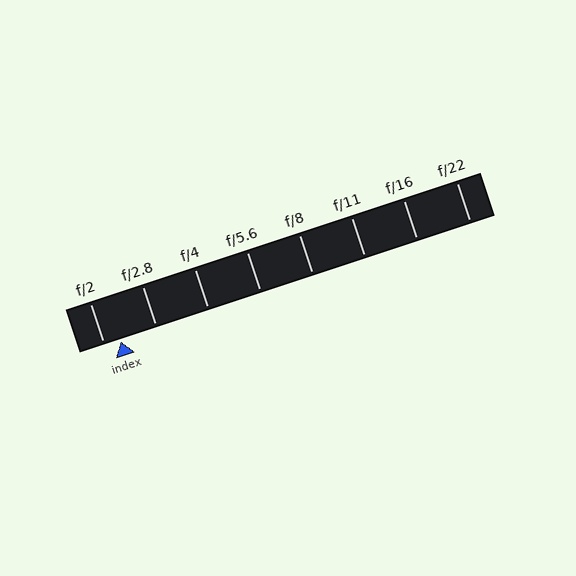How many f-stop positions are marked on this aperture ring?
There are 8 f-stop positions marked.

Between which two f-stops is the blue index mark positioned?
The index mark is between f/2 and f/2.8.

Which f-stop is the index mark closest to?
The index mark is closest to f/2.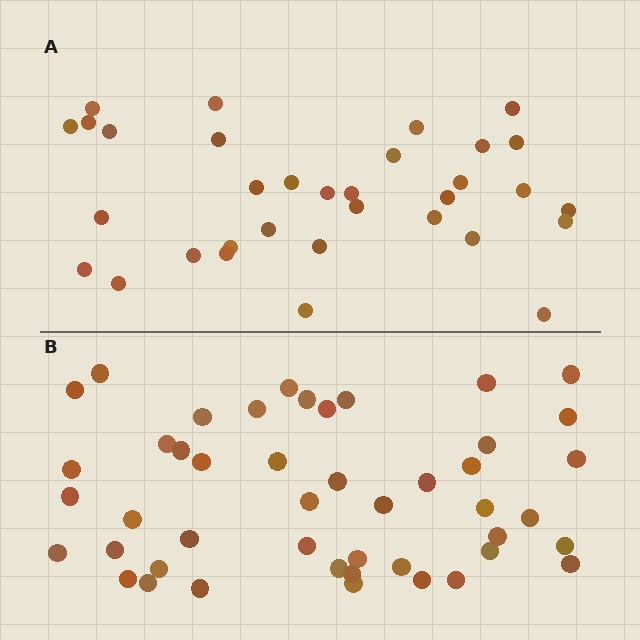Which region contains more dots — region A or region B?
Region B (the bottom region) has more dots.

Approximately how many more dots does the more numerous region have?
Region B has approximately 15 more dots than region A.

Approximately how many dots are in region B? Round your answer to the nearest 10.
About 50 dots. (The exact count is 46, which rounds to 50.)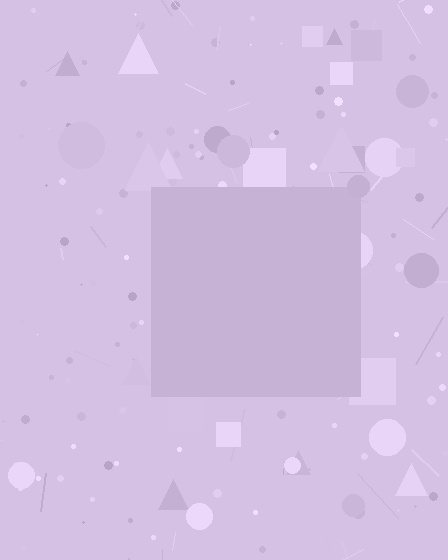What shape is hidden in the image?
A square is hidden in the image.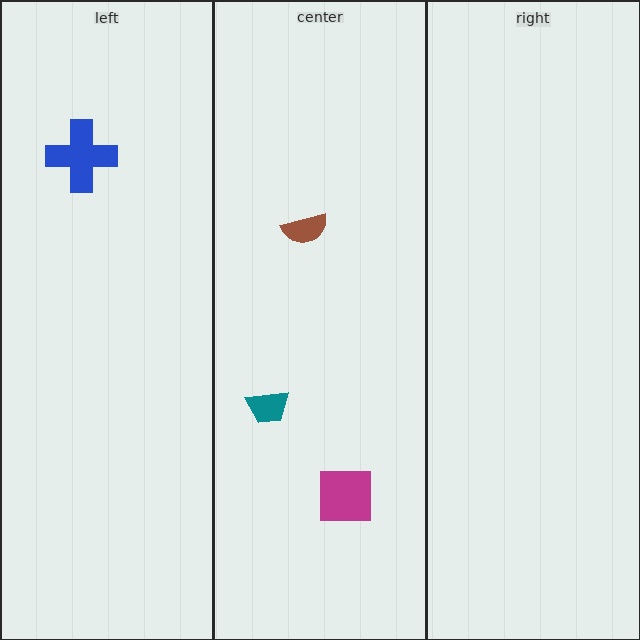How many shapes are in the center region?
3.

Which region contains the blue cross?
The left region.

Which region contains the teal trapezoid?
The center region.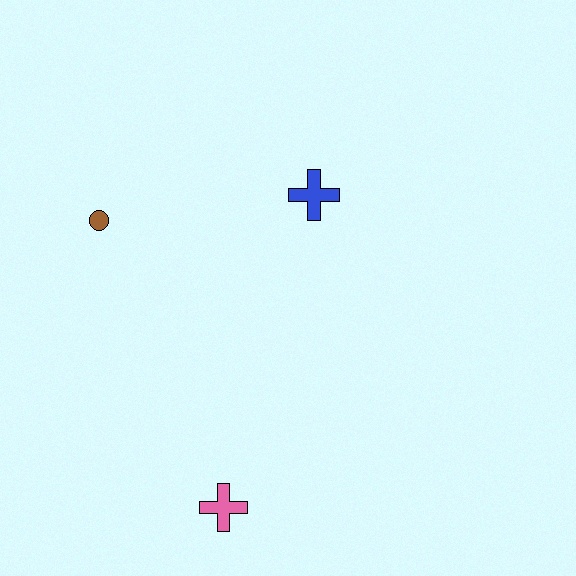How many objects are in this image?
There are 3 objects.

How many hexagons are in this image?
There are no hexagons.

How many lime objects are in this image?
There are no lime objects.